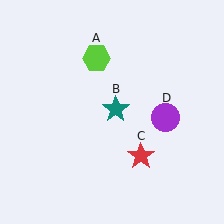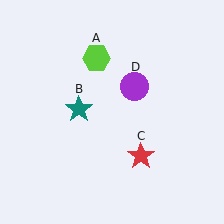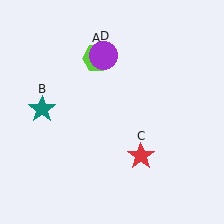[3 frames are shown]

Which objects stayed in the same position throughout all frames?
Lime hexagon (object A) and red star (object C) remained stationary.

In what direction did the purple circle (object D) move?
The purple circle (object D) moved up and to the left.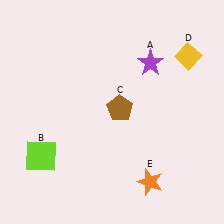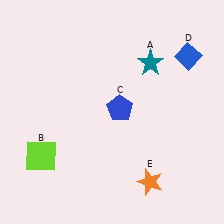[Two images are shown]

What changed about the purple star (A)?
In Image 1, A is purple. In Image 2, it changed to teal.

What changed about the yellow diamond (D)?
In Image 1, D is yellow. In Image 2, it changed to blue.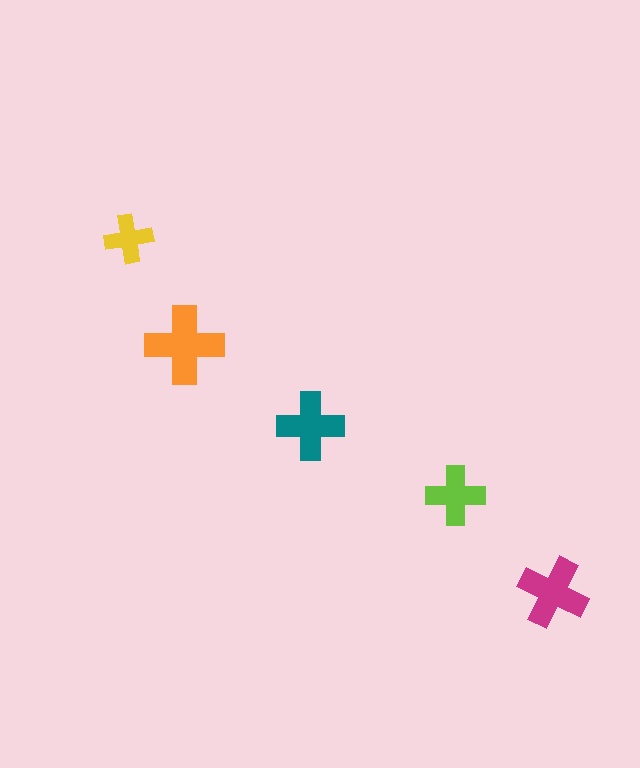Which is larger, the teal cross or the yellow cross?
The teal one.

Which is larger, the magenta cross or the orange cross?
The orange one.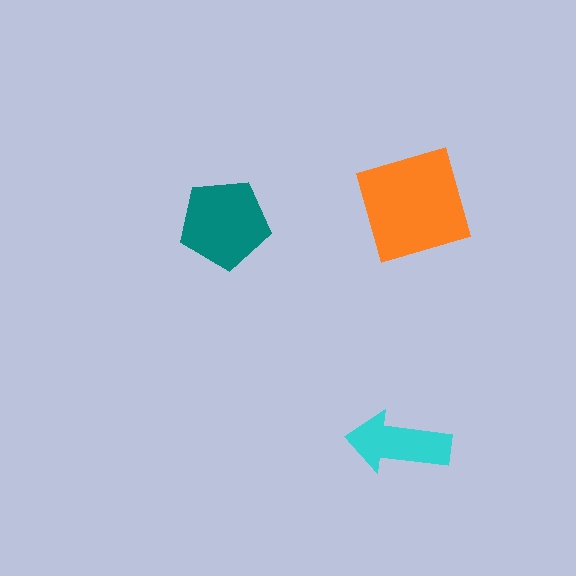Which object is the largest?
The orange square.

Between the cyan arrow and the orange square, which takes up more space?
The orange square.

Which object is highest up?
The orange square is topmost.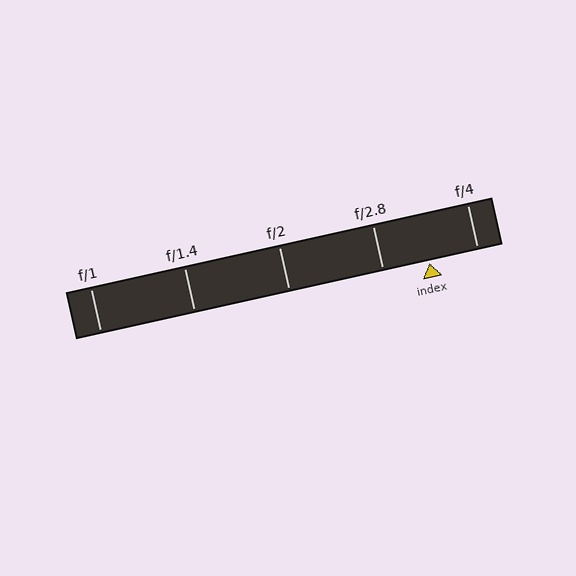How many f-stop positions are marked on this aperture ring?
There are 5 f-stop positions marked.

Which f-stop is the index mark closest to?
The index mark is closest to f/2.8.